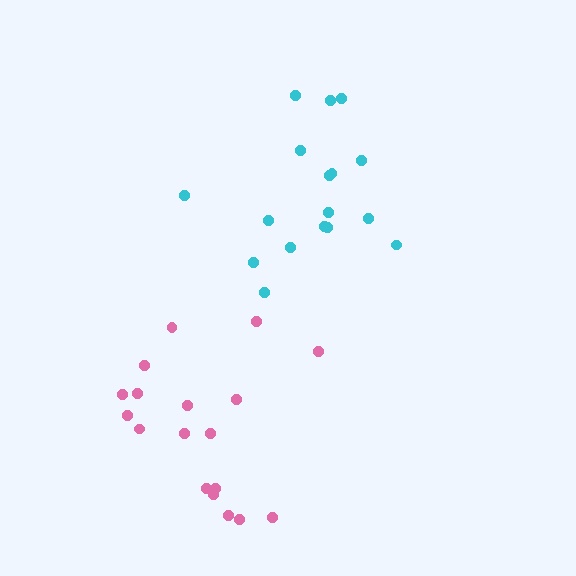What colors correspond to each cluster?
The clusters are colored: cyan, pink.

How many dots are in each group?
Group 1: 17 dots, Group 2: 18 dots (35 total).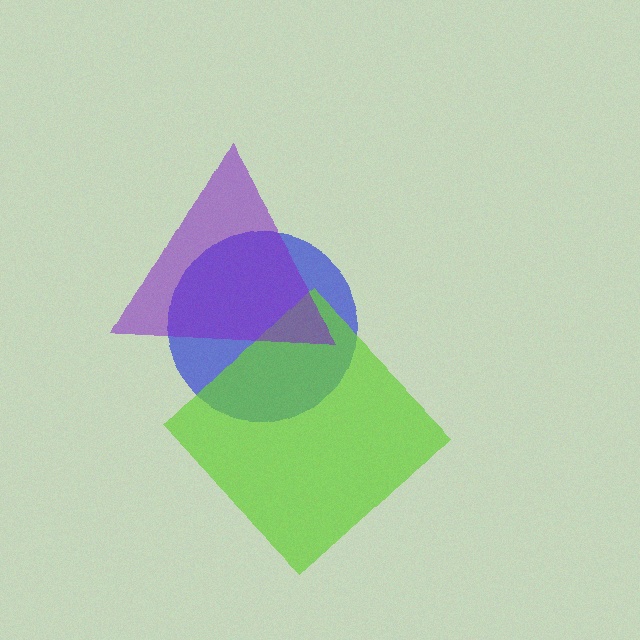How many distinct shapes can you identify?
There are 3 distinct shapes: a blue circle, a lime diamond, a purple triangle.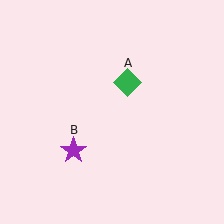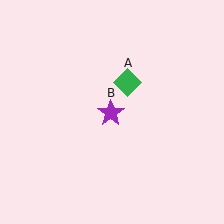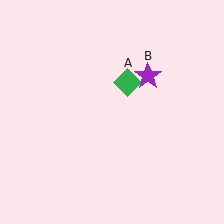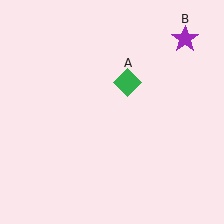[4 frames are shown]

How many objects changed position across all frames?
1 object changed position: purple star (object B).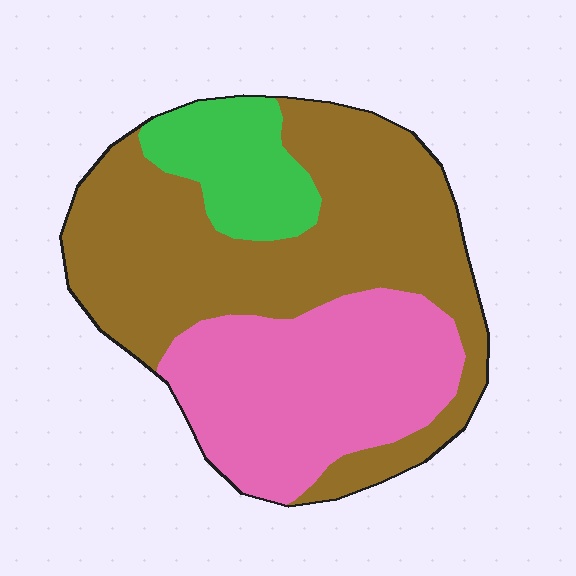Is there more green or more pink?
Pink.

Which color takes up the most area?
Brown, at roughly 55%.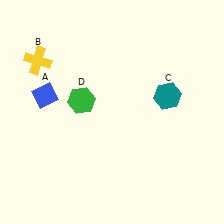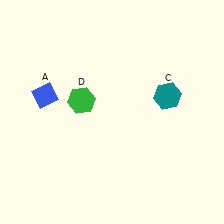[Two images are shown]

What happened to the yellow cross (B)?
The yellow cross (B) was removed in Image 2. It was in the top-left area of Image 1.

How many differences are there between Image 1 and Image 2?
There is 1 difference between the two images.